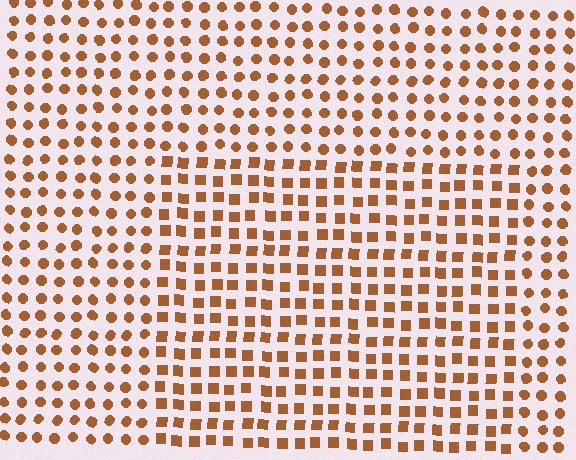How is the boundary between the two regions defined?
The boundary is defined by a change in element shape: squares inside vs. circles outside. All elements share the same color and spacing.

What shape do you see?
I see a rectangle.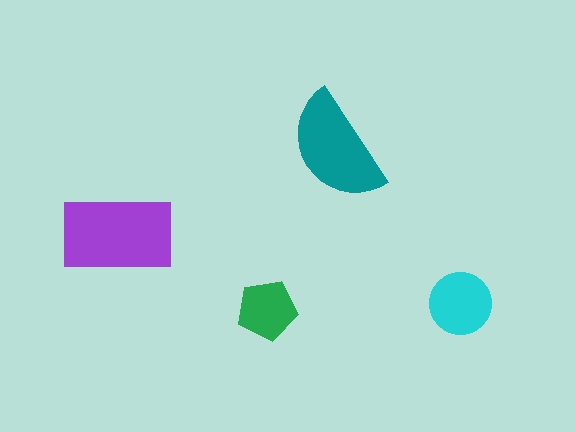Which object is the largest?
The purple rectangle.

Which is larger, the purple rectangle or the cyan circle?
The purple rectangle.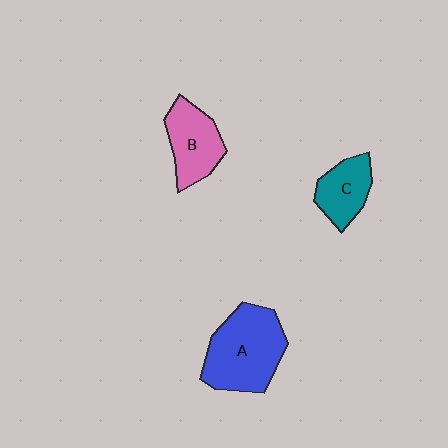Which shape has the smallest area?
Shape C (teal).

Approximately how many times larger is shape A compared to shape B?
Approximately 1.5 times.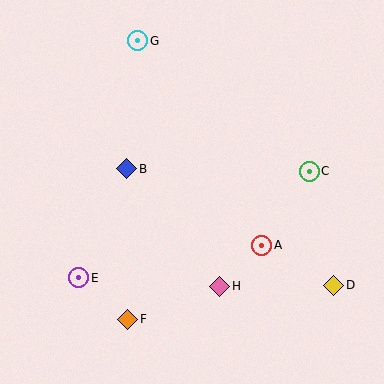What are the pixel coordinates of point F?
Point F is at (128, 319).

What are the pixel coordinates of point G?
Point G is at (138, 41).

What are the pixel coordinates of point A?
Point A is at (262, 245).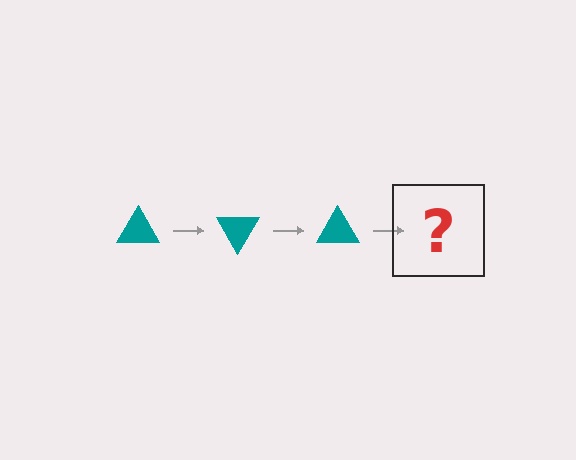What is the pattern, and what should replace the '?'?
The pattern is that the triangle rotates 60 degrees each step. The '?' should be a teal triangle rotated 180 degrees.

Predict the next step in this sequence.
The next step is a teal triangle rotated 180 degrees.